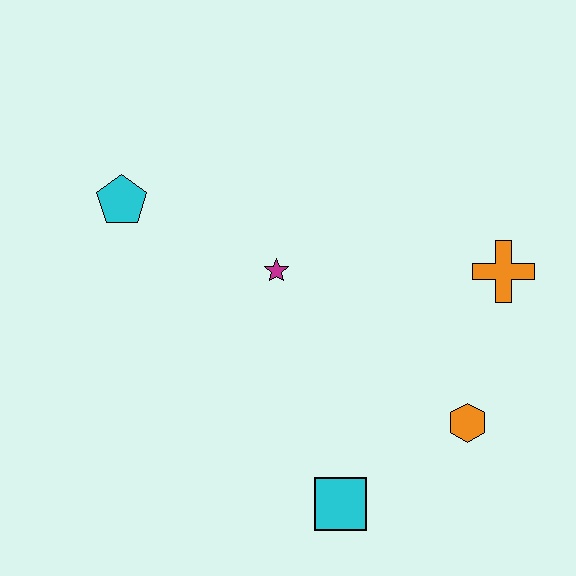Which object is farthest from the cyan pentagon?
The orange hexagon is farthest from the cyan pentagon.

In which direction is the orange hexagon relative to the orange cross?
The orange hexagon is below the orange cross.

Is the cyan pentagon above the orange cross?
Yes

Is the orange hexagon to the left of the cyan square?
No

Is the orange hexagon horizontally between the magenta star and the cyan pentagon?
No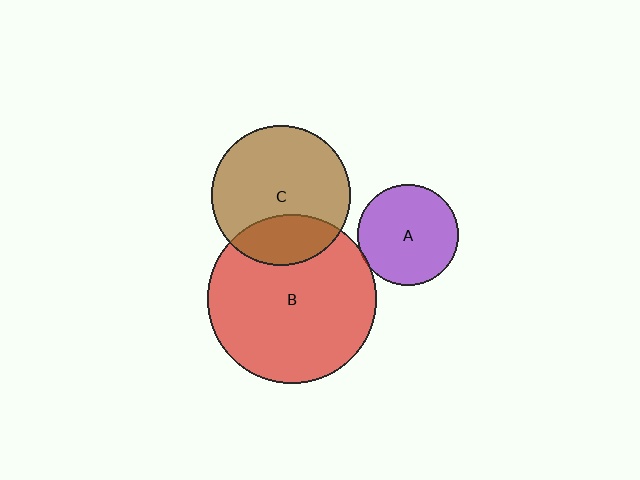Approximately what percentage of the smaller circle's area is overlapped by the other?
Approximately 5%.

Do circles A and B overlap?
Yes.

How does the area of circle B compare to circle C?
Approximately 1.5 times.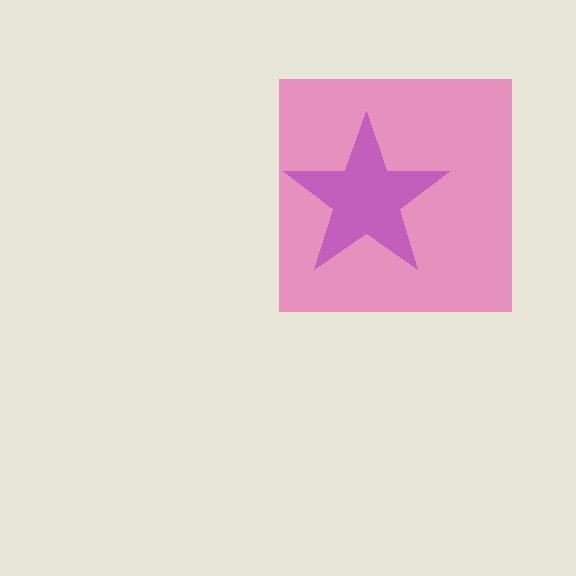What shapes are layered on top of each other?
The layered shapes are: a pink square, a purple star.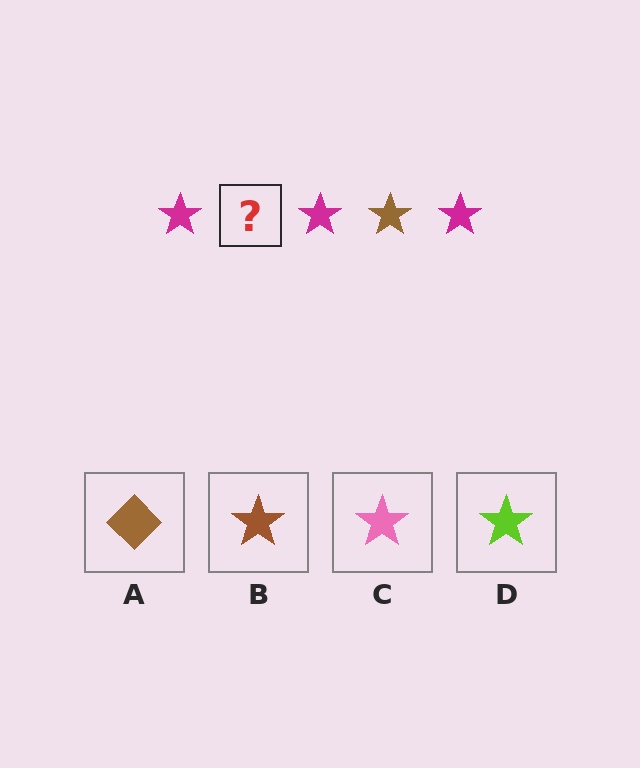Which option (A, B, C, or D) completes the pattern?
B.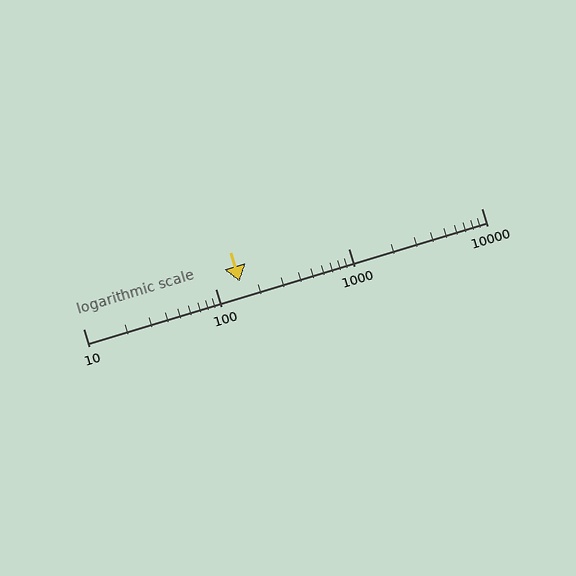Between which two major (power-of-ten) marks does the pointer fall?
The pointer is between 100 and 1000.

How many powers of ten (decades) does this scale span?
The scale spans 3 decades, from 10 to 10000.